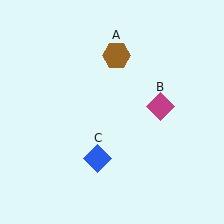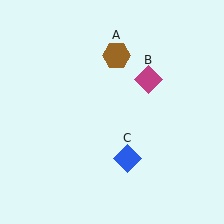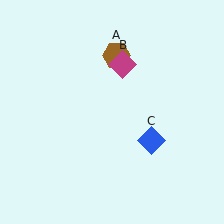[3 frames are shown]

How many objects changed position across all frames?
2 objects changed position: magenta diamond (object B), blue diamond (object C).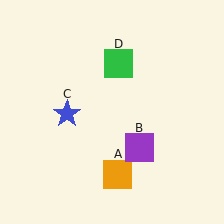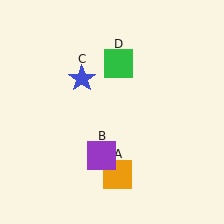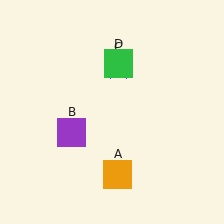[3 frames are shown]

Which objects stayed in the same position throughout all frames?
Orange square (object A) and green square (object D) remained stationary.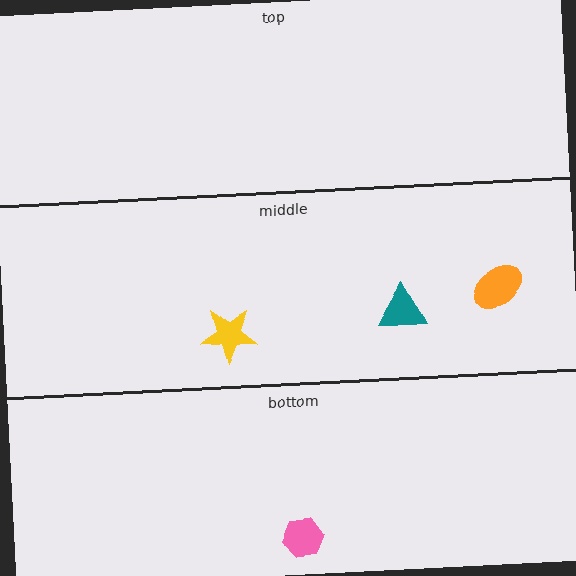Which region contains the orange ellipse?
The middle region.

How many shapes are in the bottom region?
1.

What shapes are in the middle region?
The orange ellipse, the yellow star, the teal triangle.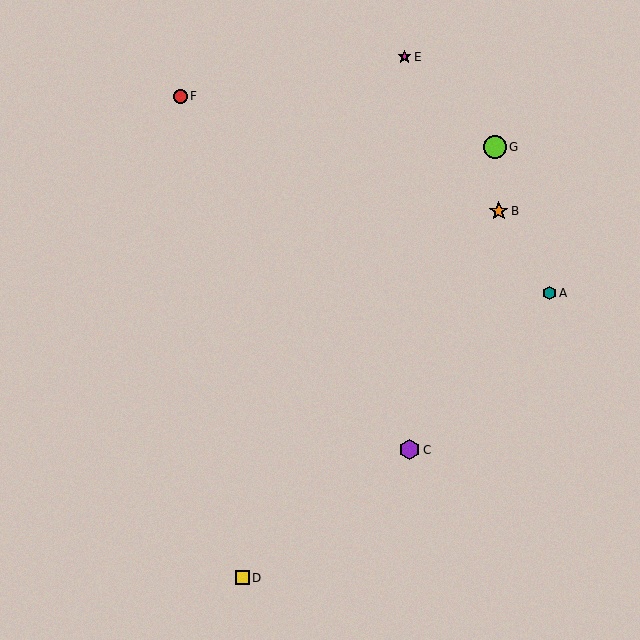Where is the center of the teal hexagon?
The center of the teal hexagon is at (549, 293).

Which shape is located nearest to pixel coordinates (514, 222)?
The orange star (labeled B) at (499, 211) is nearest to that location.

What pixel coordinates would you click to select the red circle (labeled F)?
Click at (181, 96) to select the red circle F.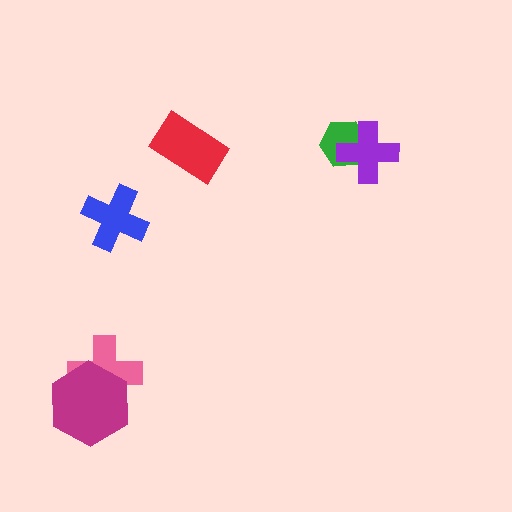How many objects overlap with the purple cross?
1 object overlaps with the purple cross.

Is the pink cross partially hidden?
Yes, it is partially covered by another shape.